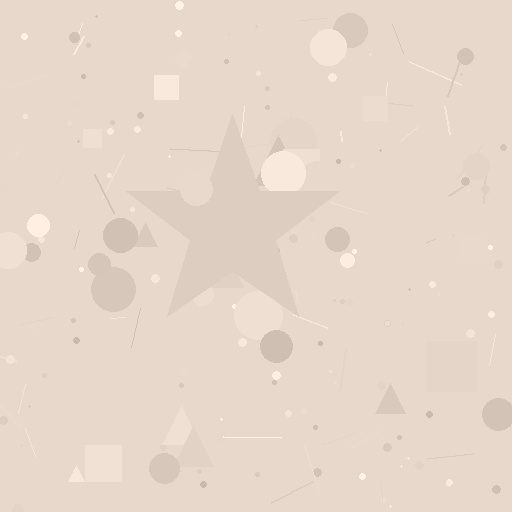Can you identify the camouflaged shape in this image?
The camouflaged shape is a star.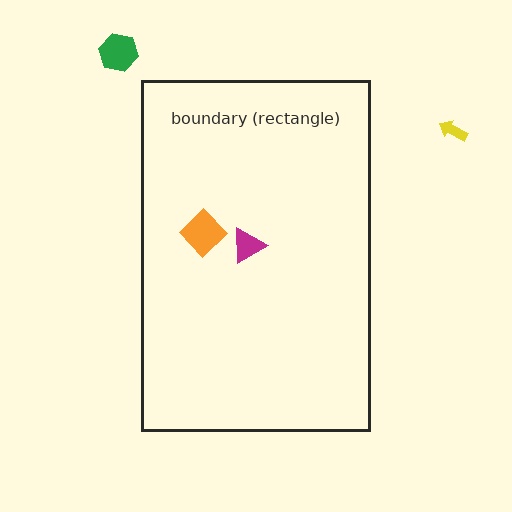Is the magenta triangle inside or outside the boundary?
Inside.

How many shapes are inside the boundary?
2 inside, 2 outside.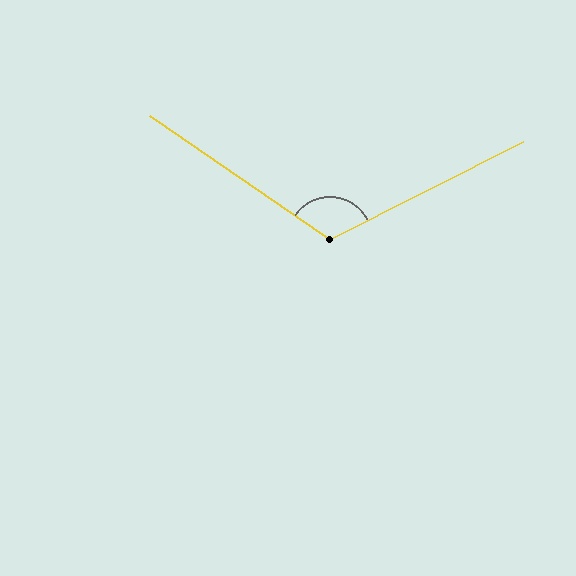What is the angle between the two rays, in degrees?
Approximately 119 degrees.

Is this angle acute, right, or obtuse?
It is obtuse.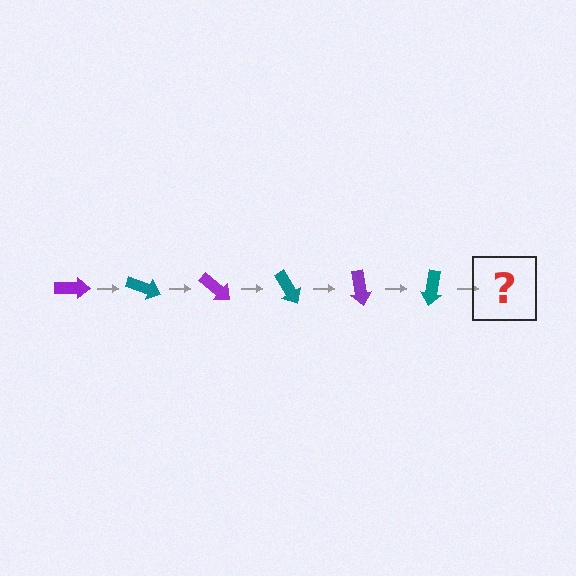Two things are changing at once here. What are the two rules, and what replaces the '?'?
The two rules are that it rotates 20 degrees each step and the color cycles through purple and teal. The '?' should be a purple arrow, rotated 120 degrees from the start.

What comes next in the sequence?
The next element should be a purple arrow, rotated 120 degrees from the start.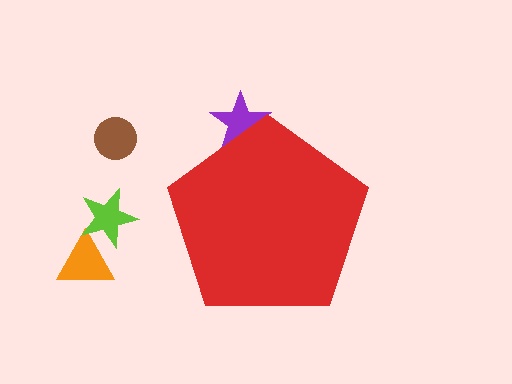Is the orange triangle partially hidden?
No, the orange triangle is fully visible.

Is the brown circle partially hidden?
No, the brown circle is fully visible.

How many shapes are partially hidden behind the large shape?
1 shape is partially hidden.